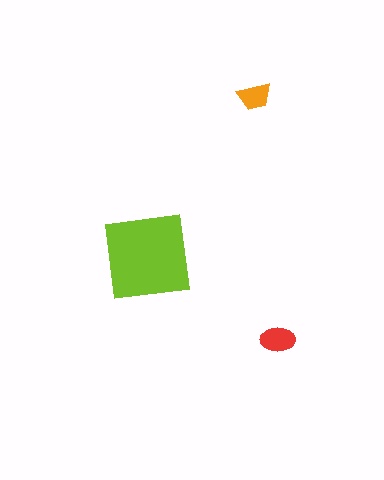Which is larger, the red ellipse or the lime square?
The lime square.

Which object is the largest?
The lime square.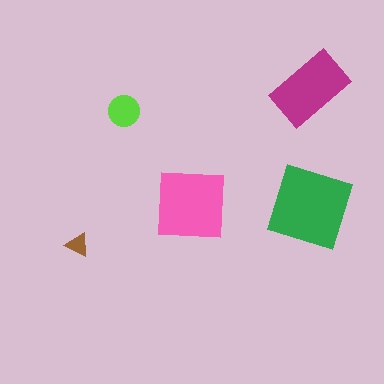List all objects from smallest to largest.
The brown triangle, the lime circle, the magenta rectangle, the pink square, the green square.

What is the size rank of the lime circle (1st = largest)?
4th.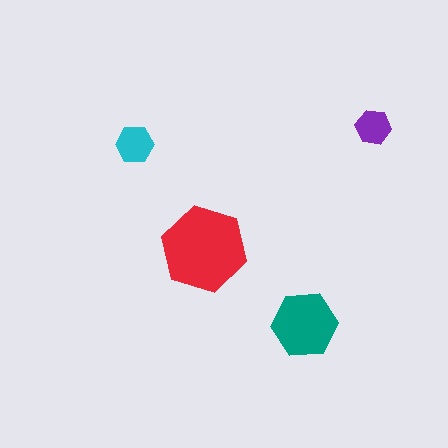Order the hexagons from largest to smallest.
the red one, the teal one, the cyan one, the purple one.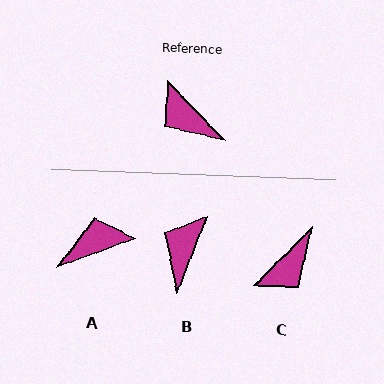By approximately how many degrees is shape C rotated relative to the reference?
Approximately 90 degrees counter-clockwise.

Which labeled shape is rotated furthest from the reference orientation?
A, about 114 degrees away.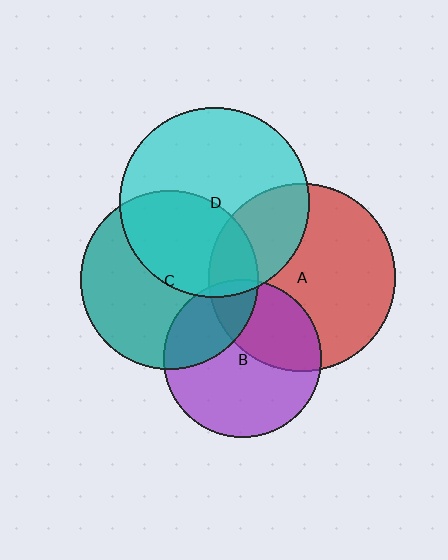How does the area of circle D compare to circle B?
Approximately 1.4 times.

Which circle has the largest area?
Circle D (cyan).